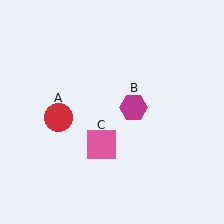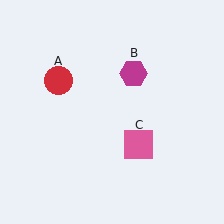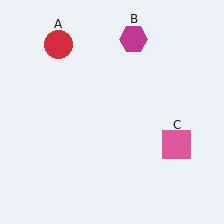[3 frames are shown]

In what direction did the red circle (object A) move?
The red circle (object A) moved up.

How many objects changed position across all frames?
3 objects changed position: red circle (object A), magenta hexagon (object B), pink square (object C).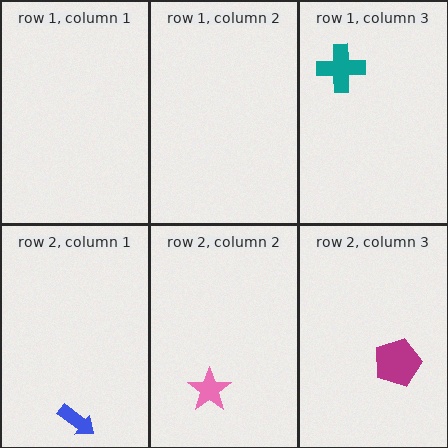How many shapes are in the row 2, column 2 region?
1.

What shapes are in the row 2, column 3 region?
The magenta pentagon.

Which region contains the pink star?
The row 2, column 2 region.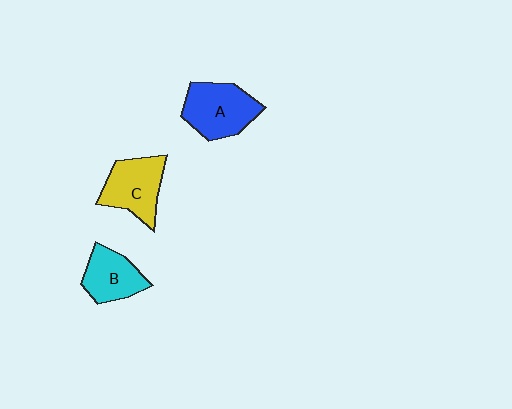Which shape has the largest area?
Shape A (blue).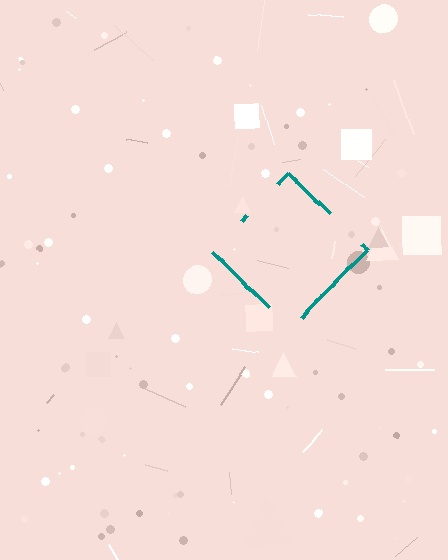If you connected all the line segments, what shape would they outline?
They would outline a diamond.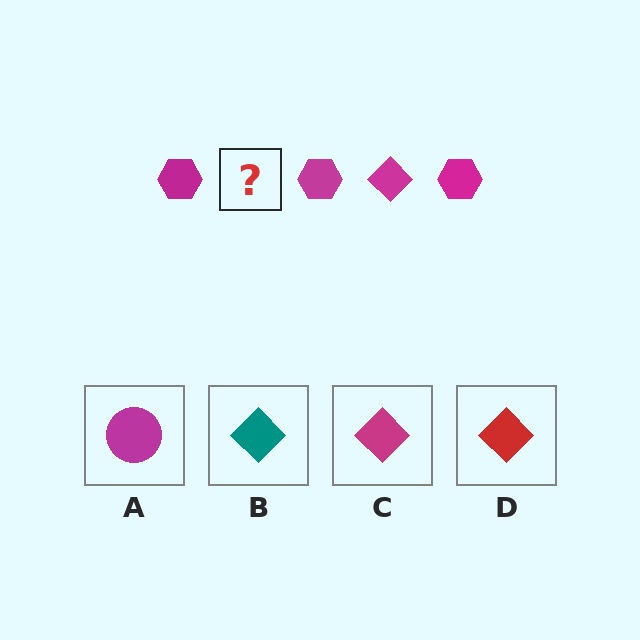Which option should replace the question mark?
Option C.